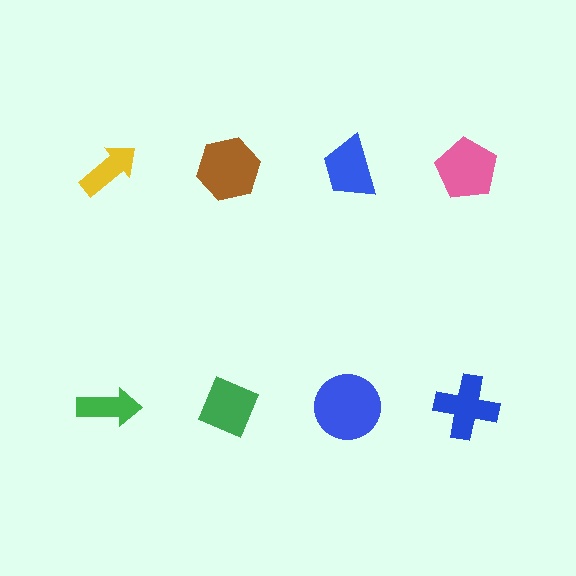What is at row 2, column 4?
A blue cross.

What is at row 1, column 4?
A pink pentagon.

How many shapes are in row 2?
4 shapes.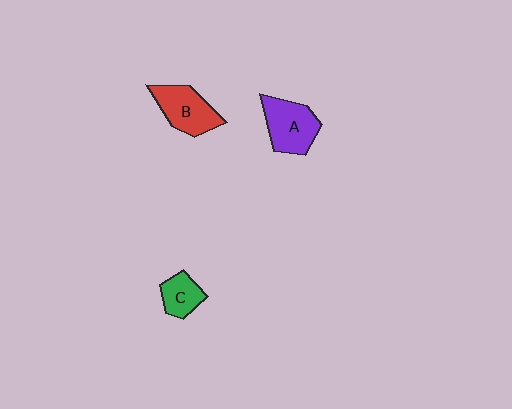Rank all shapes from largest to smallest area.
From largest to smallest: A (purple), B (red), C (green).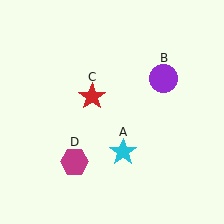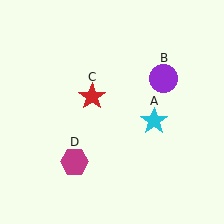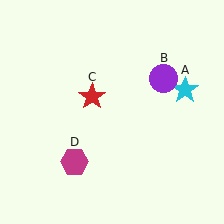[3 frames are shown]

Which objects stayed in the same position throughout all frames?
Purple circle (object B) and red star (object C) and magenta hexagon (object D) remained stationary.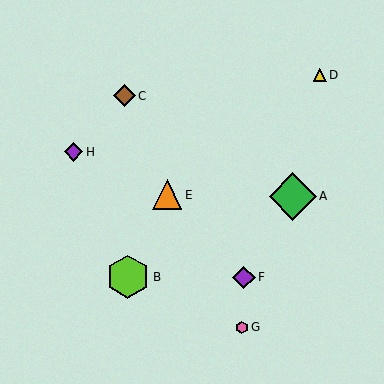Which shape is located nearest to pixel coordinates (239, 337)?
The pink hexagon (labeled G) at (242, 327) is nearest to that location.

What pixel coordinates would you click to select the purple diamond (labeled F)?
Click at (244, 277) to select the purple diamond F.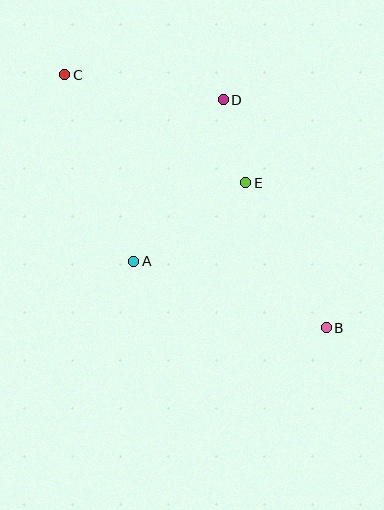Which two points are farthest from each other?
Points B and C are farthest from each other.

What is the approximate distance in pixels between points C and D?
The distance between C and D is approximately 161 pixels.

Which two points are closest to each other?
Points D and E are closest to each other.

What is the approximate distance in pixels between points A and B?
The distance between A and B is approximately 204 pixels.